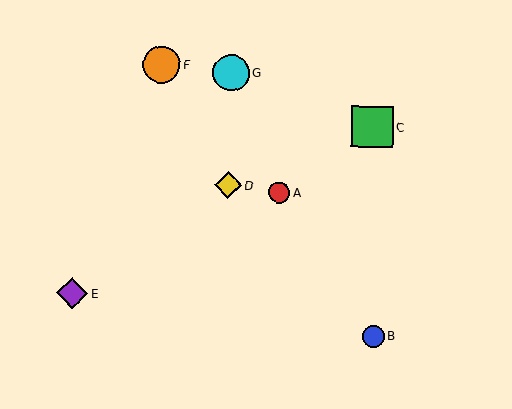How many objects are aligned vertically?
2 objects (D, G) are aligned vertically.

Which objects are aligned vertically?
Objects D, G are aligned vertically.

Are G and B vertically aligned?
No, G is at x≈231 and B is at x≈373.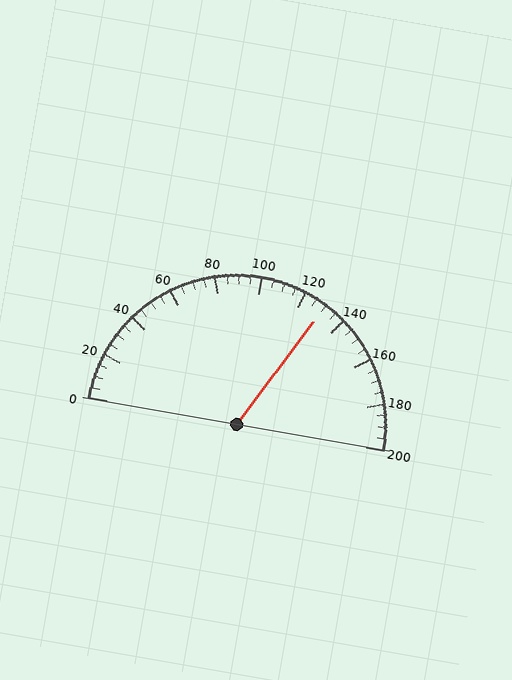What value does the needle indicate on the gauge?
The needle indicates approximately 130.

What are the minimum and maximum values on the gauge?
The gauge ranges from 0 to 200.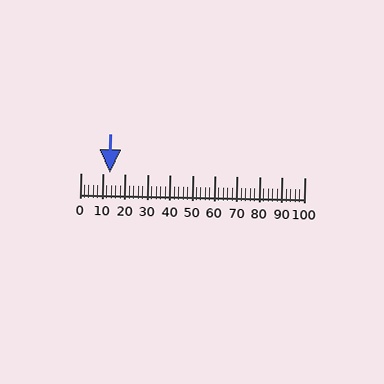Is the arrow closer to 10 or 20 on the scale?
The arrow is closer to 10.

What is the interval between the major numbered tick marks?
The major tick marks are spaced 10 units apart.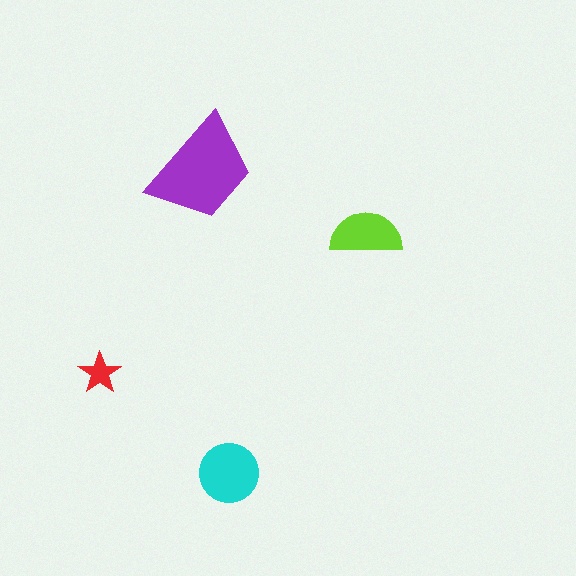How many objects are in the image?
There are 4 objects in the image.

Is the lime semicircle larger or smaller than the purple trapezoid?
Smaller.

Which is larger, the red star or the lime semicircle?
The lime semicircle.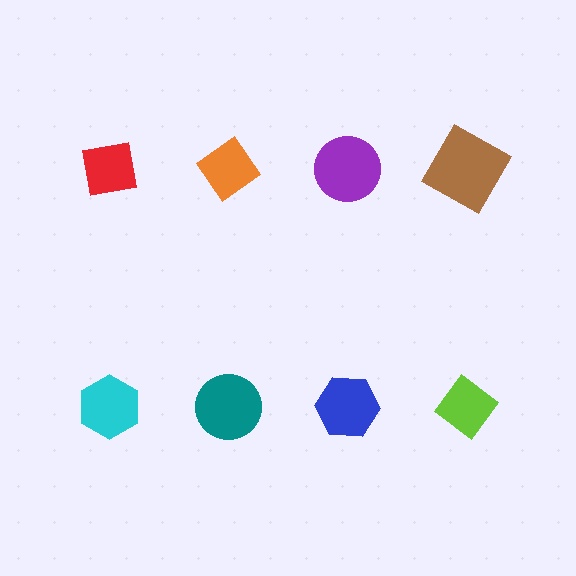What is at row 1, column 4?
A brown square.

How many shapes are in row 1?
4 shapes.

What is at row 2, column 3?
A blue hexagon.